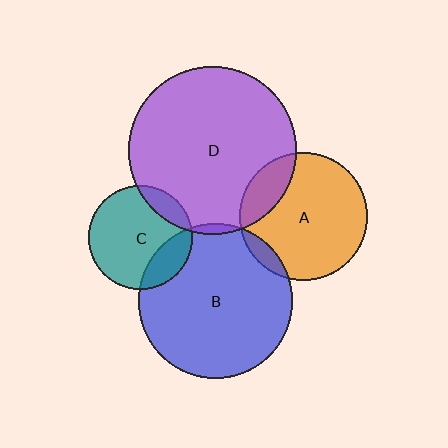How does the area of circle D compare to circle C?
Approximately 2.6 times.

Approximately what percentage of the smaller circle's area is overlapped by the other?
Approximately 5%.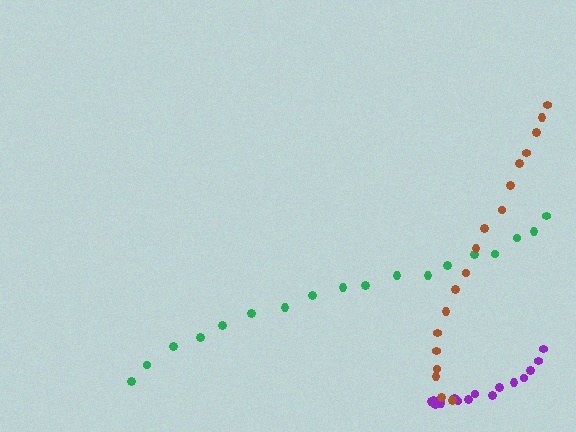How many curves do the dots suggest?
There are 3 distinct paths.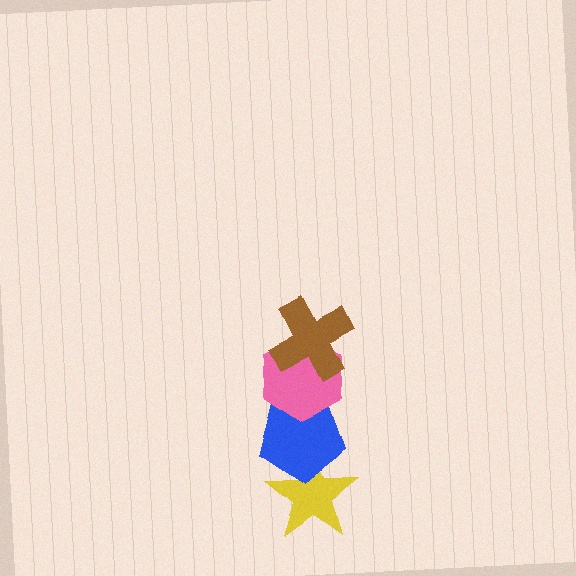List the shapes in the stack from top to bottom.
From top to bottom: the brown cross, the pink hexagon, the blue pentagon, the yellow star.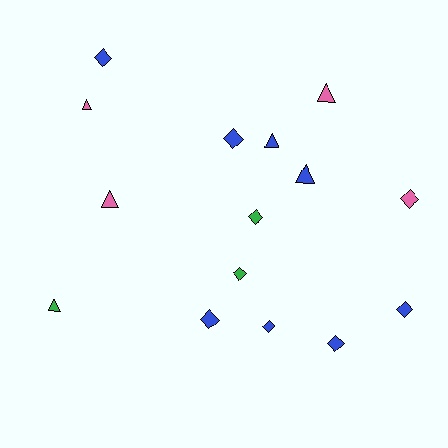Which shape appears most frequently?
Diamond, with 9 objects.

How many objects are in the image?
There are 15 objects.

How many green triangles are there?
There is 1 green triangle.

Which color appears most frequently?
Blue, with 8 objects.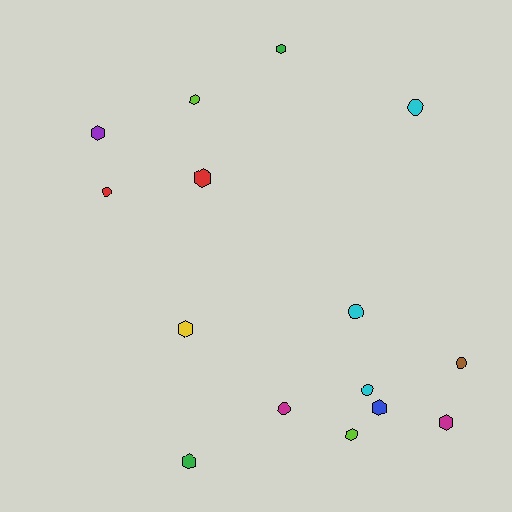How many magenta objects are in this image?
There are 2 magenta objects.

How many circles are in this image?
There are 6 circles.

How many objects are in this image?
There are 15 objects.